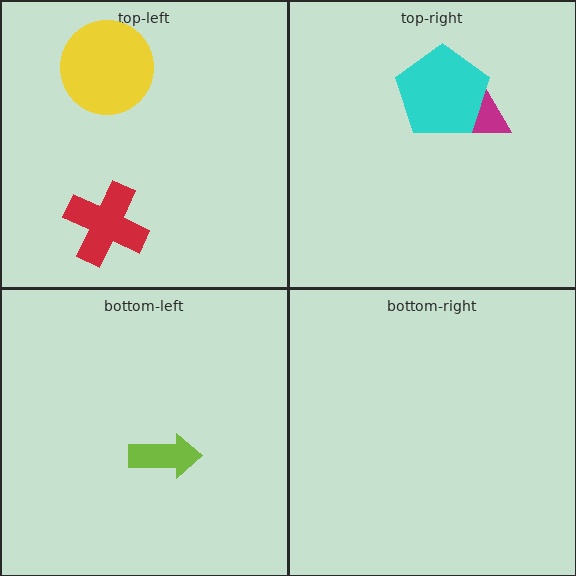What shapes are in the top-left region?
The red cross, the yellow circle.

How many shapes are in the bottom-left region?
1.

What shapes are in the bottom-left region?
The lime arrow.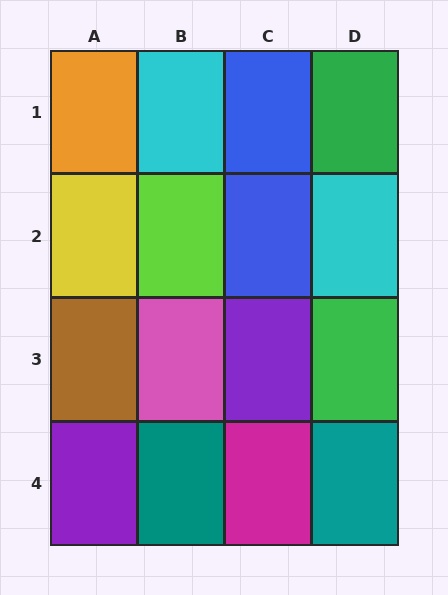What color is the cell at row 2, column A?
Yellow.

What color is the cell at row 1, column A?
Orange.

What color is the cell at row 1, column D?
Green.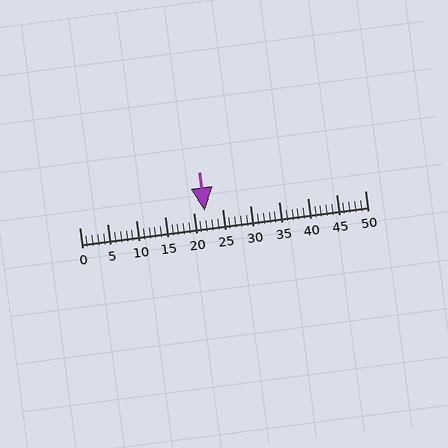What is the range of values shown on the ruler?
The ruler shows values from 0 to 50.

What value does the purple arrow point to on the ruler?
The purple arrow points to approximately 22.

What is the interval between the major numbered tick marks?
The major tick marks are spaced 5 units apart.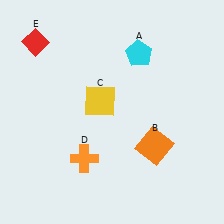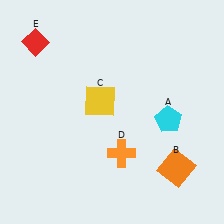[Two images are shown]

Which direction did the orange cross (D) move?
The orange cross (D) moved right.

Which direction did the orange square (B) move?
The orange square (B) moved down.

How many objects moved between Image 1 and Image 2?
3 objects moved between the two images.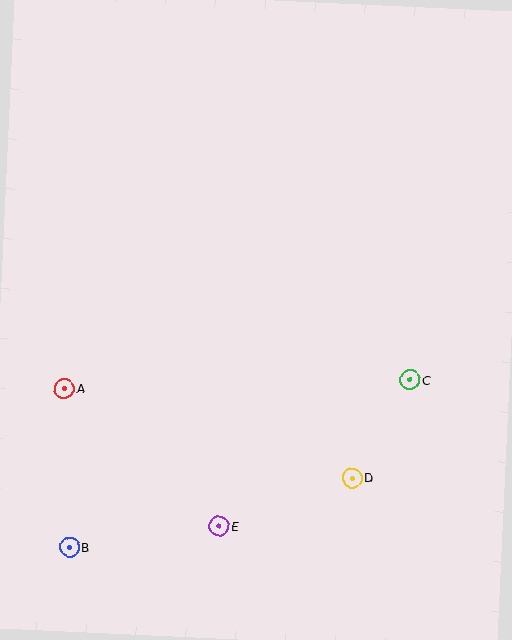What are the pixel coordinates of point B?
Point B is at (70, 547).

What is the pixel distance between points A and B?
The distance between A and B is 159 pixels.